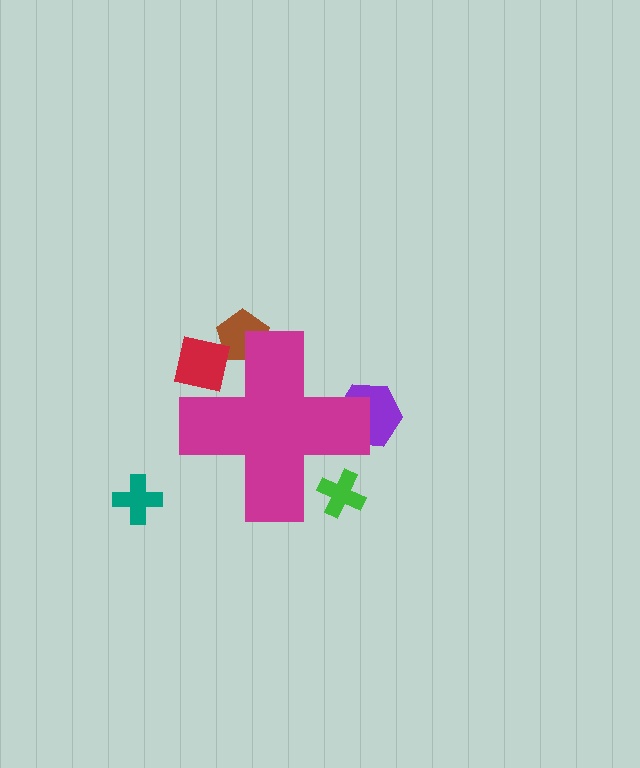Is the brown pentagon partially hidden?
Yes, the brown pentagon is partially hidden behind the magenta cross.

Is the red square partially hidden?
Yes, the red square is partially hidden behind the magenta cross.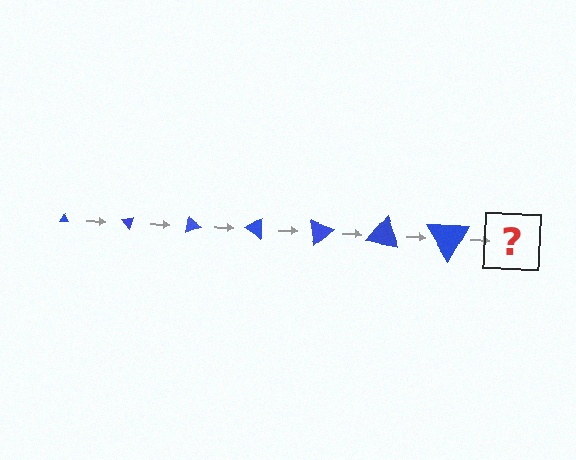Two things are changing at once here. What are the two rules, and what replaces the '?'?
The two rules are that the triangle grows larger each step and it rotates 50 degrees each step. The '?' should be a triangle, larger than the previous one and rotated 350 degrees from the start.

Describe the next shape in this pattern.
It should be a triangle, larger than the previous one and rotated 350 degrees from the start.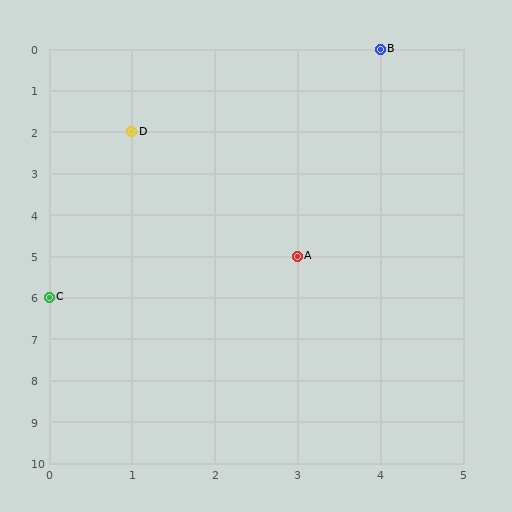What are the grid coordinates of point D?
Point D is at grid coordinates (1, 2).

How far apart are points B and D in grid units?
Points B and D are 3 columns and 2 rows apart (about 3.6 grid units diagonally).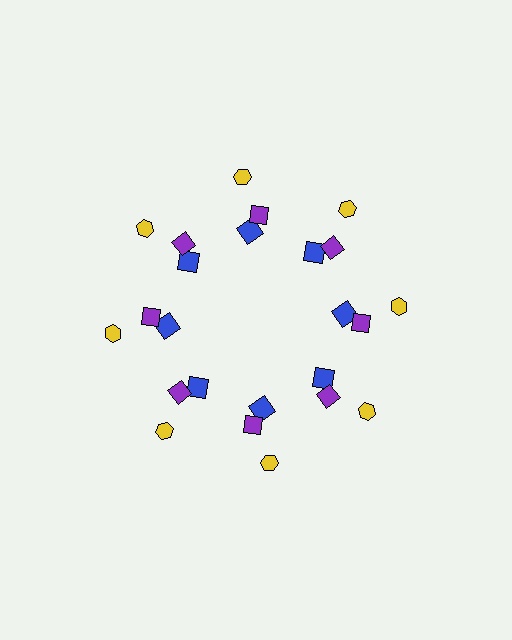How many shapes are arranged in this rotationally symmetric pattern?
There are 24 shapes, arranged in 8 groups of 3.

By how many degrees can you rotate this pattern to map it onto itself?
The pattern maps onto itself every 45 degrees of rotation.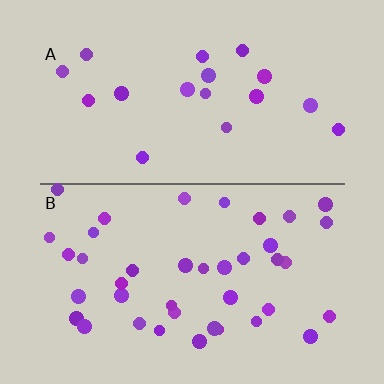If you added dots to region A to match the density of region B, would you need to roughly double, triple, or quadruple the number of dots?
Approximately double.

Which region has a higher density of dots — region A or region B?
B (the bottom).